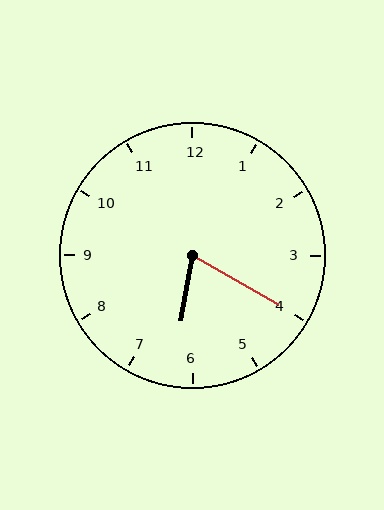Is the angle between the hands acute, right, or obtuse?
It is acute.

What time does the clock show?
6:20.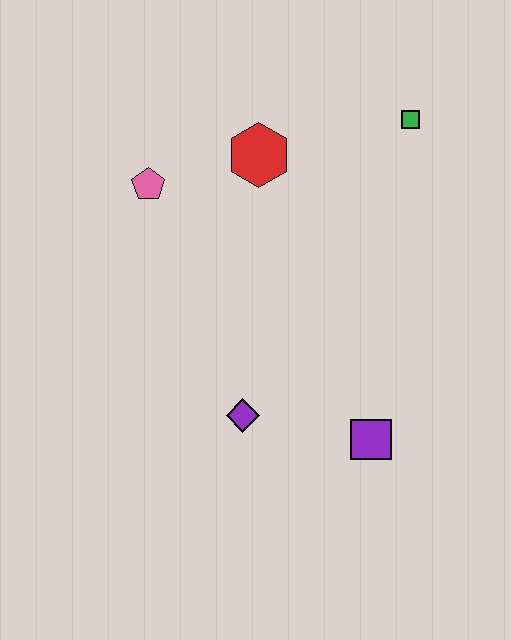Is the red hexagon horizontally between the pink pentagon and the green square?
Yes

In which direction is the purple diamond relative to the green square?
The purple diamond is below the green square.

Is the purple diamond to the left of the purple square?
Yes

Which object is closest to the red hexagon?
The pink pentagon is closest to the red hexagon.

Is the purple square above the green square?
No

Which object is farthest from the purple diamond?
The green square is farthest from the purple diamond.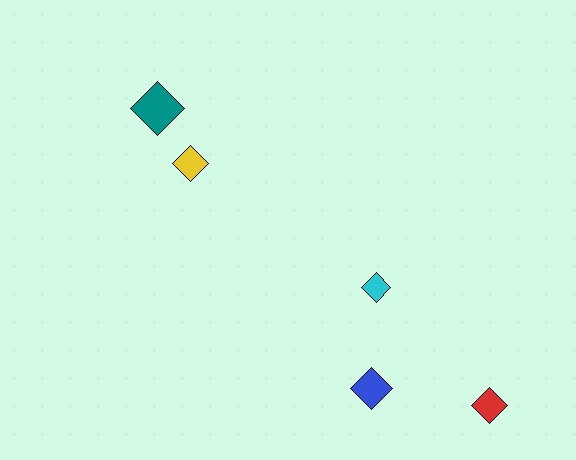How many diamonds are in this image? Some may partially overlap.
There are 5 diamonds.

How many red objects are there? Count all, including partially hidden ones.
There is 1 red object.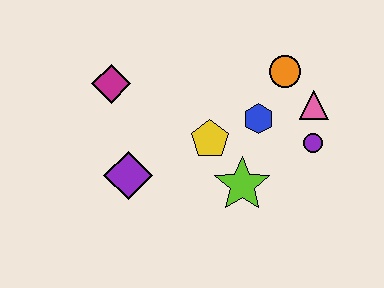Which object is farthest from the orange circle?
The purple diamond is farthest from the orange circle.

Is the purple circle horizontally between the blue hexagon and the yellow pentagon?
No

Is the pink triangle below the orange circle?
Yes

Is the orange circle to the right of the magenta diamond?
Yes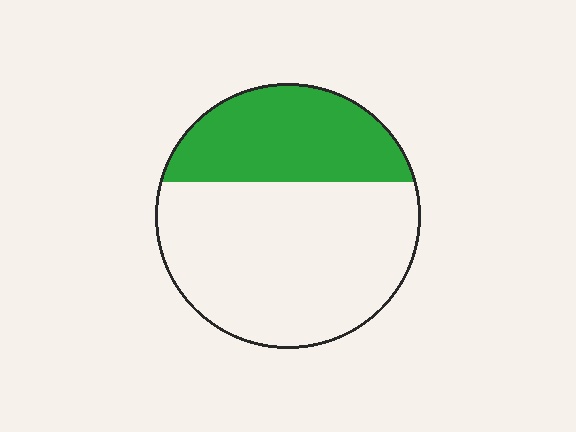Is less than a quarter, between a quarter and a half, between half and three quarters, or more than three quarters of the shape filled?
Between a quarter and a half.